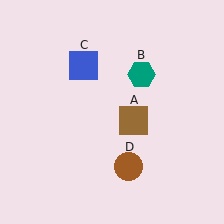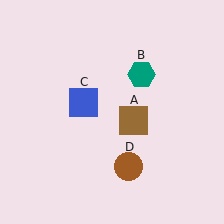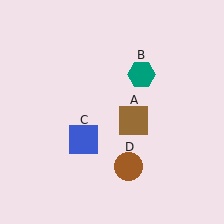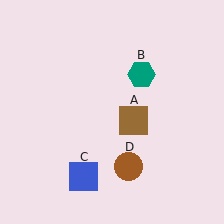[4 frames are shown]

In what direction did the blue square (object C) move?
The blue square (object C) moved down.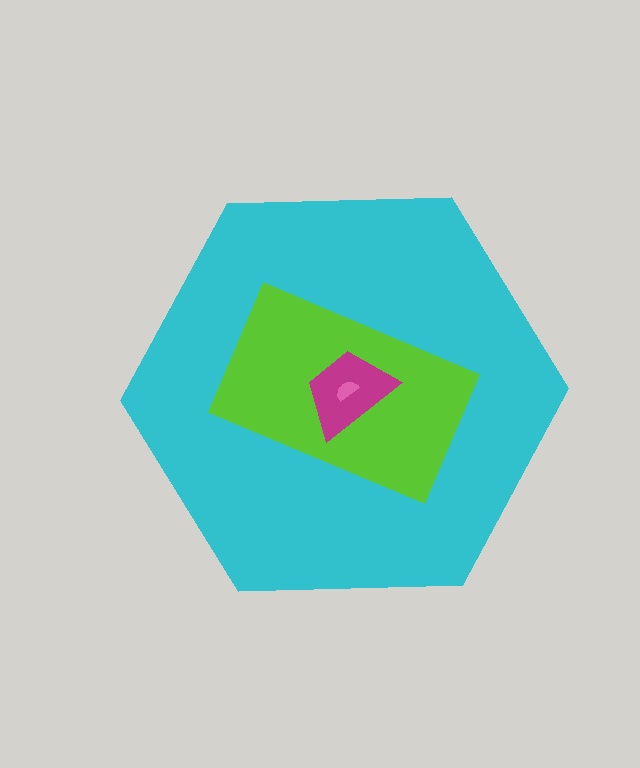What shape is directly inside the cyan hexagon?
The lime rectangle.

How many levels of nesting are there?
4.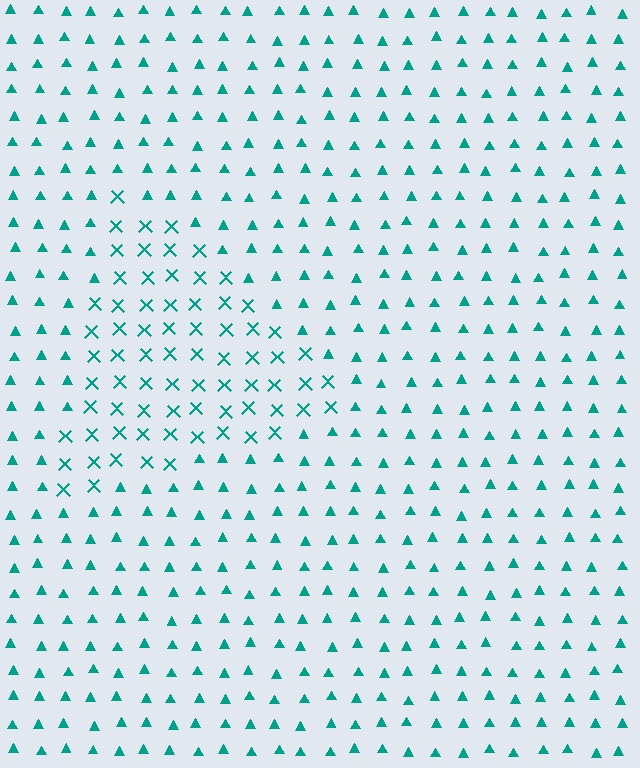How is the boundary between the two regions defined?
The boundary is defined by a change in element shape: X marks inside vs. triangles outside. All elements share the same color and spacing.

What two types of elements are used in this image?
The image uses X marks inside the triangle region and triangles outside it.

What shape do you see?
I see a triangle.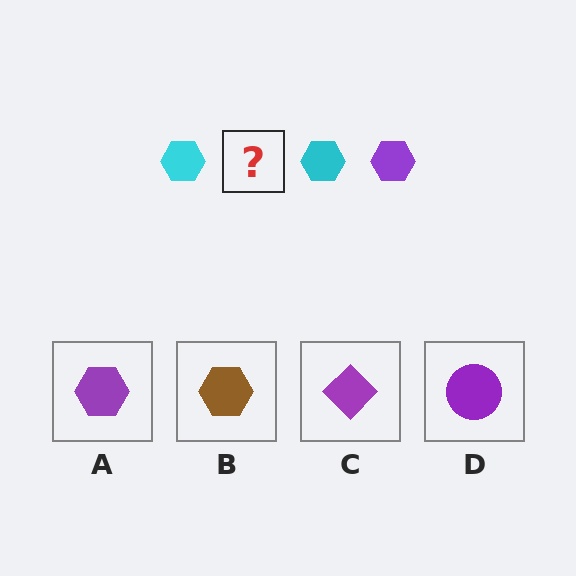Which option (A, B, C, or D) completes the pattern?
A.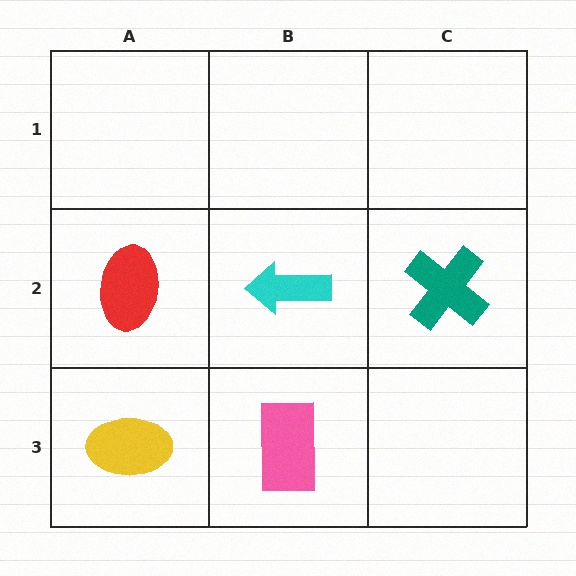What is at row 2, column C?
A teal cross.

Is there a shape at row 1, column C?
No, that cell is empty.